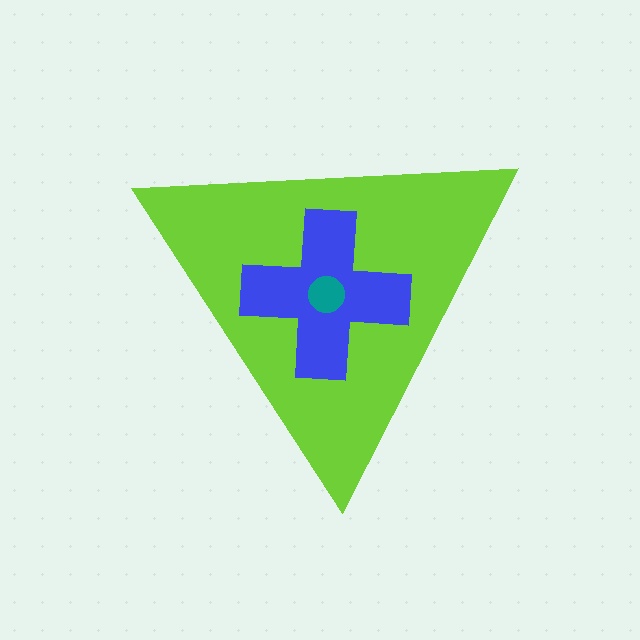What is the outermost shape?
The lime triangle.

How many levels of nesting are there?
3.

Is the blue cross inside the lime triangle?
Yes.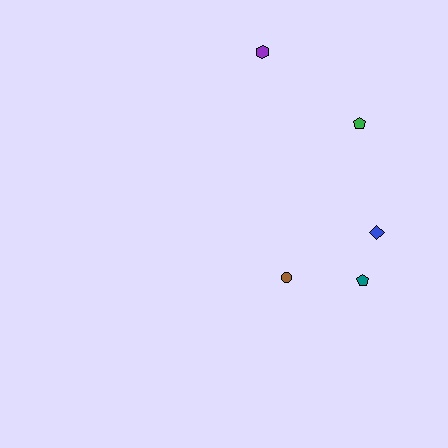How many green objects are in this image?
There is 1 green object.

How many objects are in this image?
There are 5 objects.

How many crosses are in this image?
There are no crosses.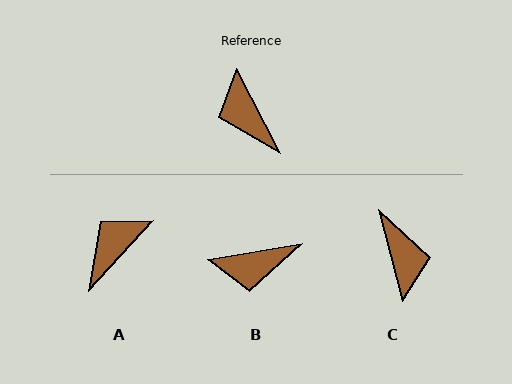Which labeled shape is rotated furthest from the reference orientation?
C, about 167 degrees away.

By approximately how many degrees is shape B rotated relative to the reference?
Approximately 73 degrees counter-clockwise.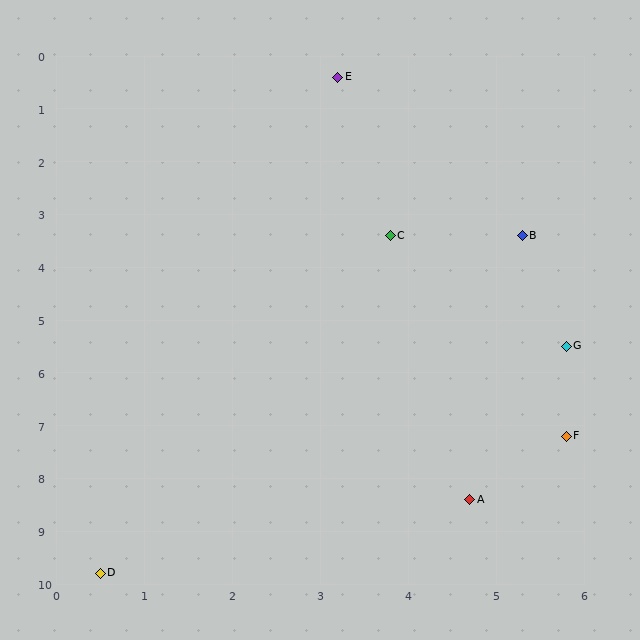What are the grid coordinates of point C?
Point C is at approximately (3.8, 3.4).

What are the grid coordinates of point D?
Point D is at approximately (0.5, 9.8).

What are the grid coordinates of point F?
Point F is at approximately (5.8, 7.2).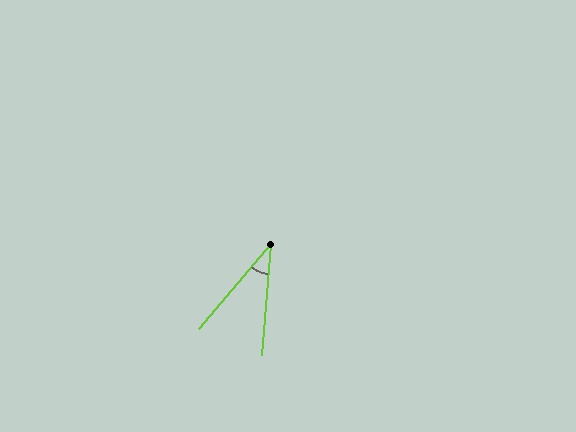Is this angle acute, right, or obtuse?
It is acute.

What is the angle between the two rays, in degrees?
Approximately 36 degrees.